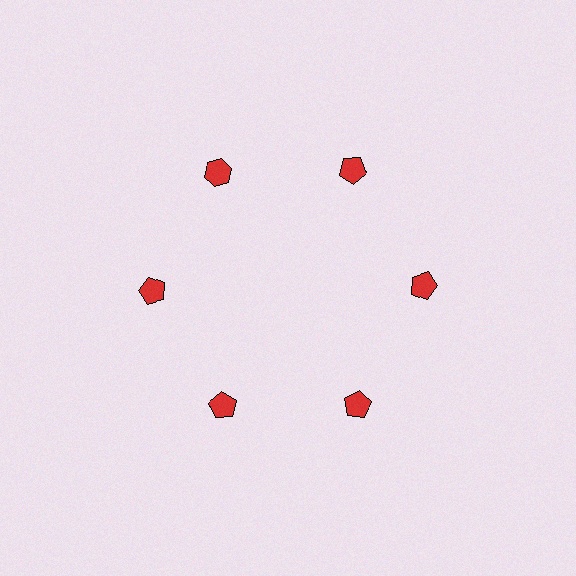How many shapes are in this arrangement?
There are 6 shapes arranged in a ring pattern.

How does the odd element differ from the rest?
It has a different shape: hexagon instead of pentagon.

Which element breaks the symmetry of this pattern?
The red hexagon at roughly the 11 o'clock position breaks the symmetry. All other shapes are red pentagons.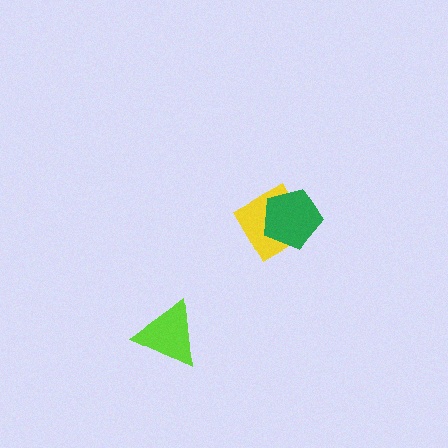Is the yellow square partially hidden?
Yes, it is partially covered by another shape.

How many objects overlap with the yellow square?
1 object overlaps with the yellow square.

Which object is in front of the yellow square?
The green pentagon is in front of the yellow square.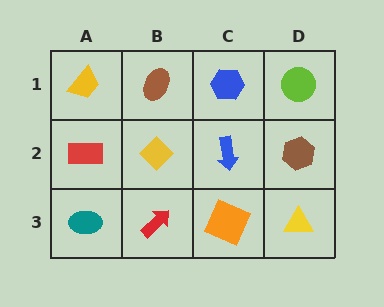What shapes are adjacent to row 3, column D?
A brown hexagon (row 2, column D), an orange square (row 3, column C).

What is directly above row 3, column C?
A blue arrow.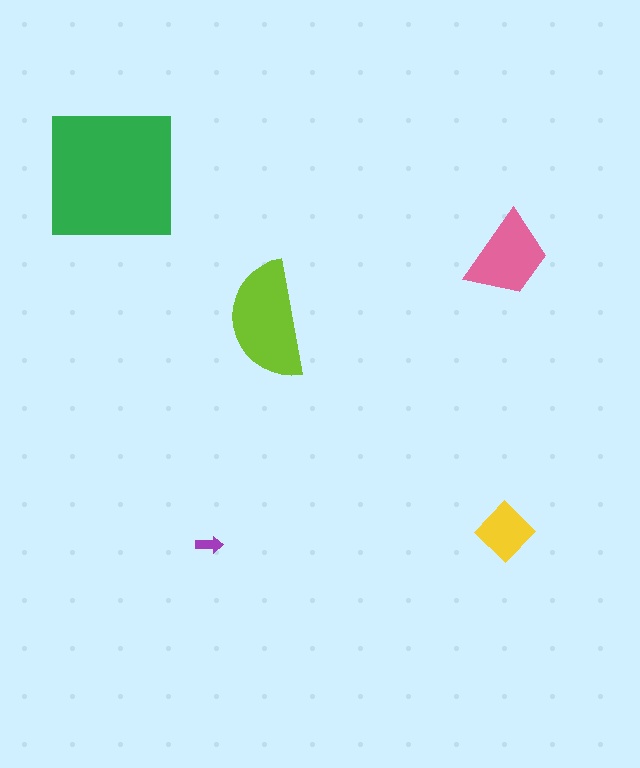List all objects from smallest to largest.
The purple arrow, the yellow diamond, the pink trapezoid, the lime semicircle, the green square.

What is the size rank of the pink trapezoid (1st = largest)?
3rd.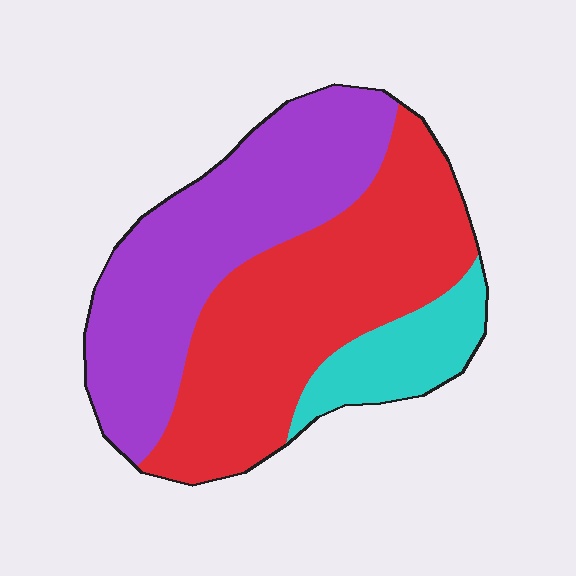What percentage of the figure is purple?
Purple takes up about two fifths (2/5) of the figure.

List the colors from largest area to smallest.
From largest to smallest: red, purple, cyan.